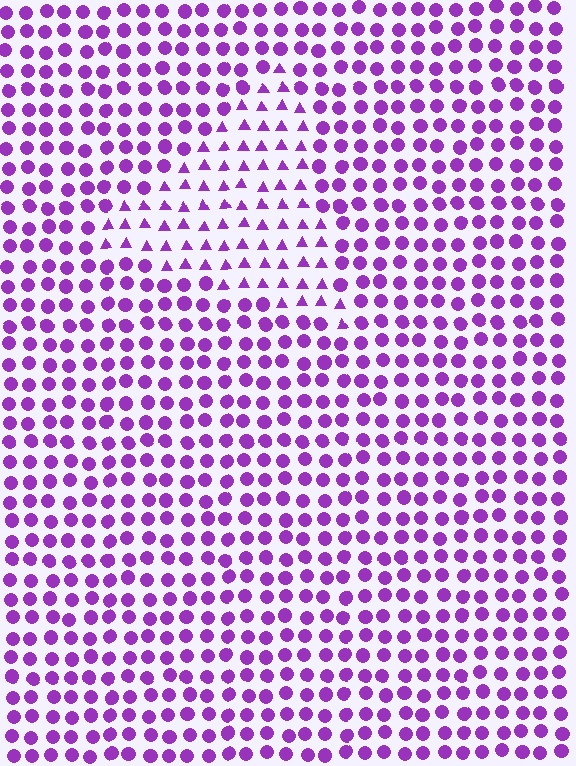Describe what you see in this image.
The image is filled with small purple elements arranged in a uniform grid. A triangle-shaped region contains triangles, while the surrounding area contains circles. The boundary is defined purely by the change in element shape.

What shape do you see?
I see a triangle.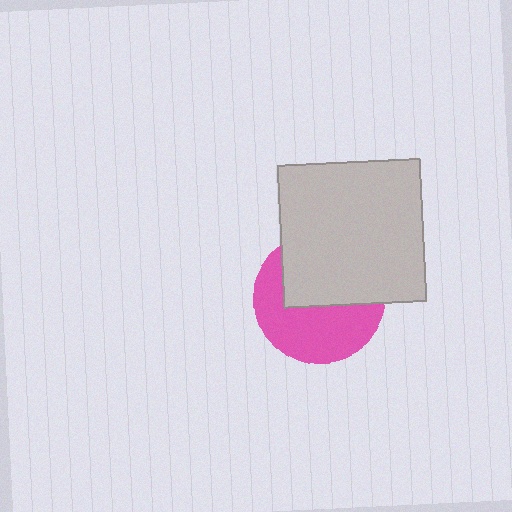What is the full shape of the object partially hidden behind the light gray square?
The partially hidden object is a pink circle.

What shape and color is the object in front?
The object in front is a light gray square.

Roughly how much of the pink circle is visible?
About half of it is visible (roughly 52%).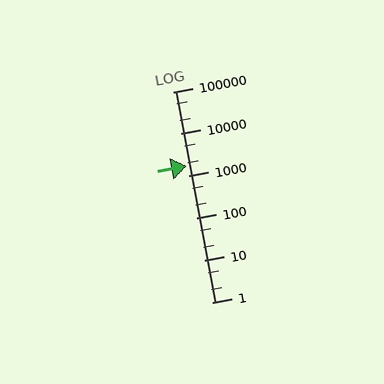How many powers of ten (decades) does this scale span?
The scale spans 5 decades, from 1 to 100000.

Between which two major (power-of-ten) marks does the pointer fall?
The pointer is between 1000 and 10000.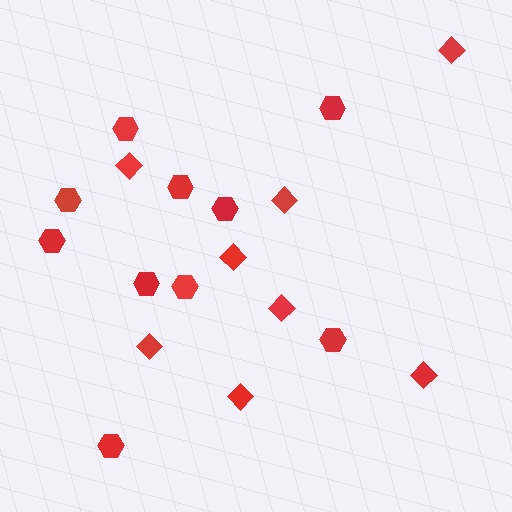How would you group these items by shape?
There are 2 groups: one group of hexagons (10) and one group of diamonds (8).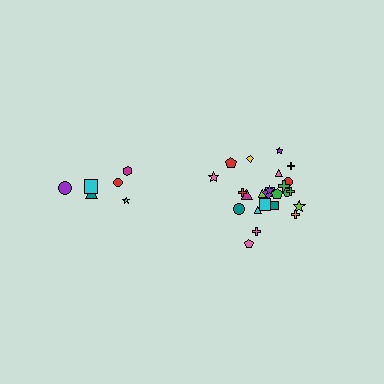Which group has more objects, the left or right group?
The right group.